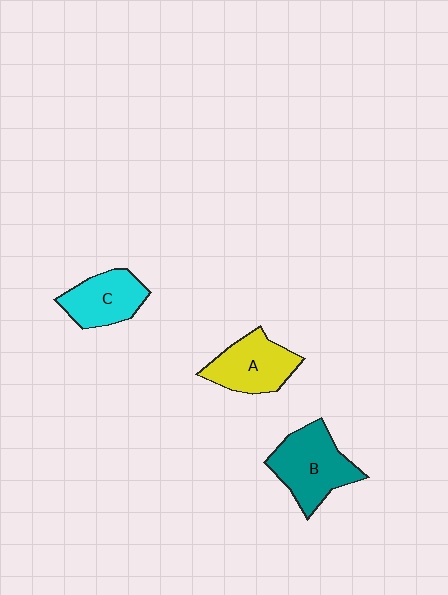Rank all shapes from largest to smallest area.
From largest to smallest: B (teal), A (yellow), C (cyan).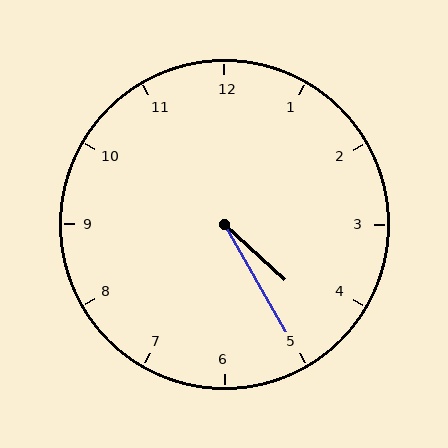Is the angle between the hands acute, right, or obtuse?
It is acute.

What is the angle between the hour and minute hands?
Approximately 18 degrees.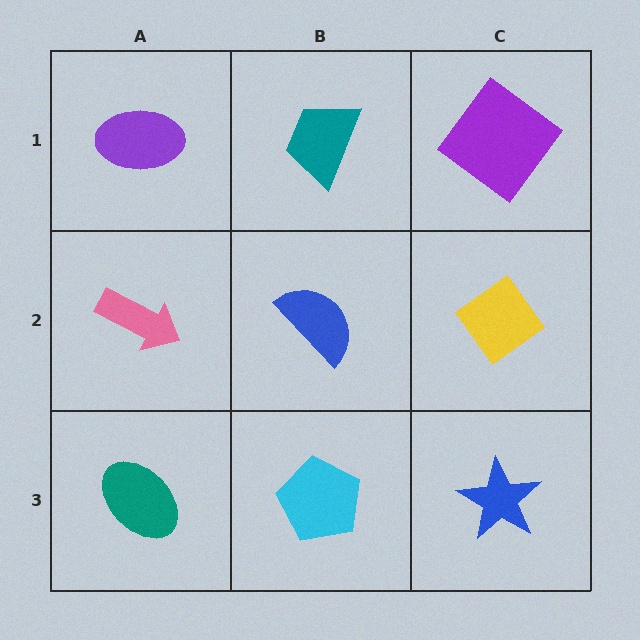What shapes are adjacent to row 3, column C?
A yellow diamond (row 2, column C), a cyan pentagon (row 3, column B).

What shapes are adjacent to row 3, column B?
A blue semicircle (row 2, column B), a teal ellipse (row 3, column A), a blue star (row 3, column C).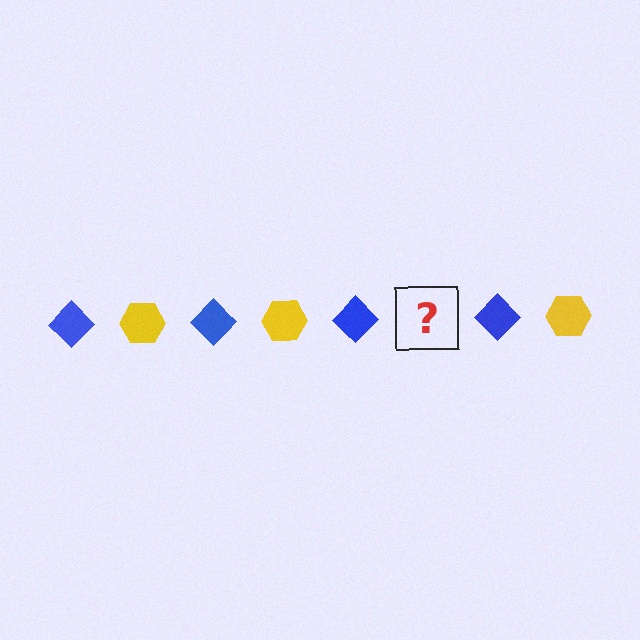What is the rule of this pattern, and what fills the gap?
The rule is that the pattern alternates between blue diamond and yellow hexagon. The gap should be filled with a yellow hexagon.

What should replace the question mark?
The question mark should be replaced with a yellow hexagon.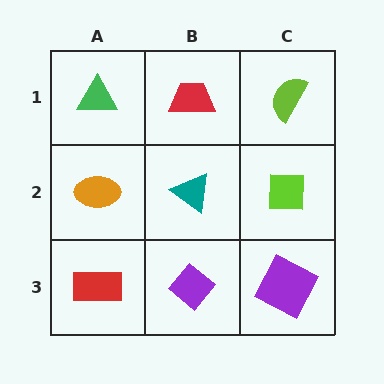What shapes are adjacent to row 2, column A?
A green triangle (row 1, column A), a red rectangle (row 3, column A), a teal triangle (row 2, column B).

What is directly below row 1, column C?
A lime square.